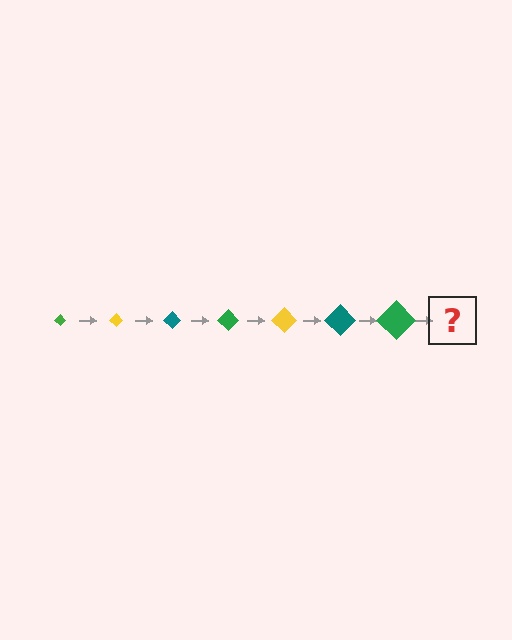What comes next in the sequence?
The next element should be a yellow diamond, larger than the previous one.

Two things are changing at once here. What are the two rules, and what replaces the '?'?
The two rules are that the diamond grows larger each step and the color cycles through green, yellow, and teal. The '?' should be a yellow diamond, larger than the previous one.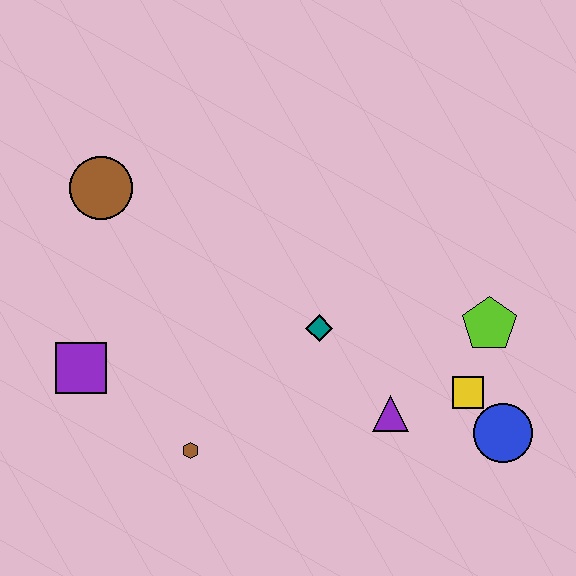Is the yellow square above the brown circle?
No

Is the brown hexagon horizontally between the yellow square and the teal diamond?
No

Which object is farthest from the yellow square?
The brown circle is farthest from the yellow square.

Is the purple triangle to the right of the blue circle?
No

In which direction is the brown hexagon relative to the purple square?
The brown hexagon is to the right of the purple square.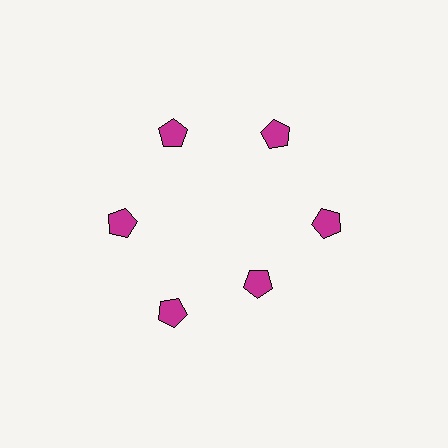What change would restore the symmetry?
The symmetry would be restored by moving it outward, back onto the ring so that all 6 pentagons sit at equal angles and equal distance from the center.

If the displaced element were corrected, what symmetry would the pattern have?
It would have 6-fold rotational symmetry — the pattern would map onto itself every 60 degrees.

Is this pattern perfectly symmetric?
No. The 6 magenta pentagons are arranged in a ring, but one element near the 5 o'clock position is pulled inward toward the center, breaking the 6-fold rotational symmetry.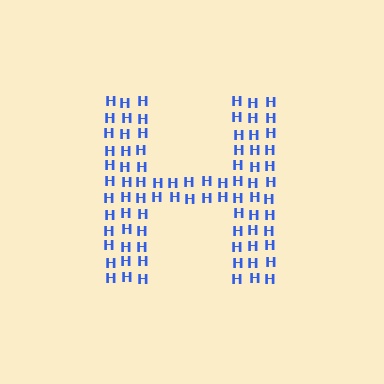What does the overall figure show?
The overall figure shows the letter H.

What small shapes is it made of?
It is made of small letter H's.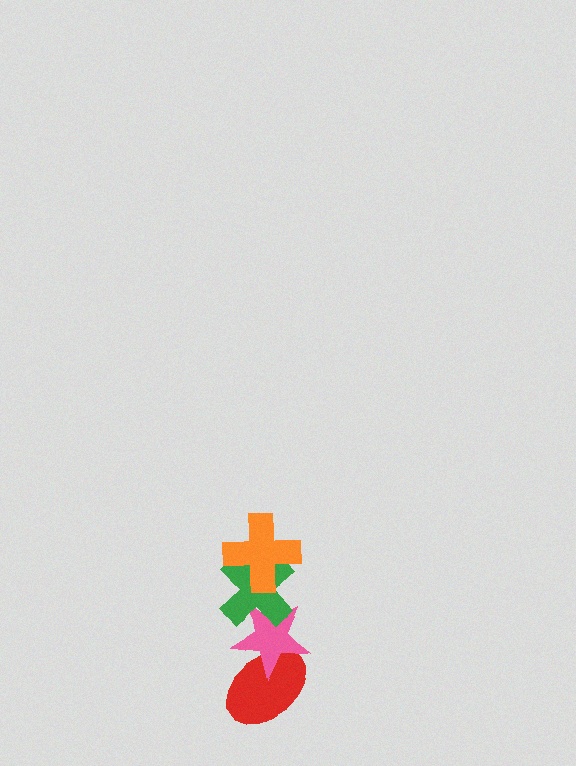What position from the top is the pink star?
The pink star is 3rd from the top.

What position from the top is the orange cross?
The orange cross is 1st from the top.